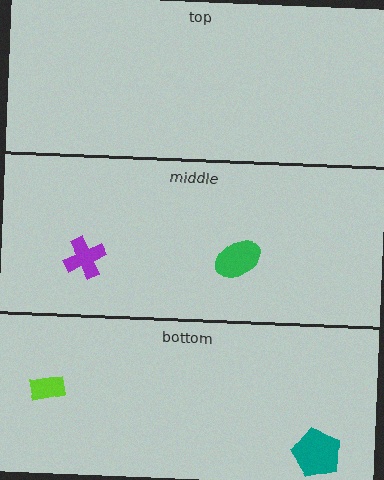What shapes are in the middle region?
The green ellipse, the purple cross.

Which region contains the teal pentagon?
The bottom region.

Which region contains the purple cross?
The middle region.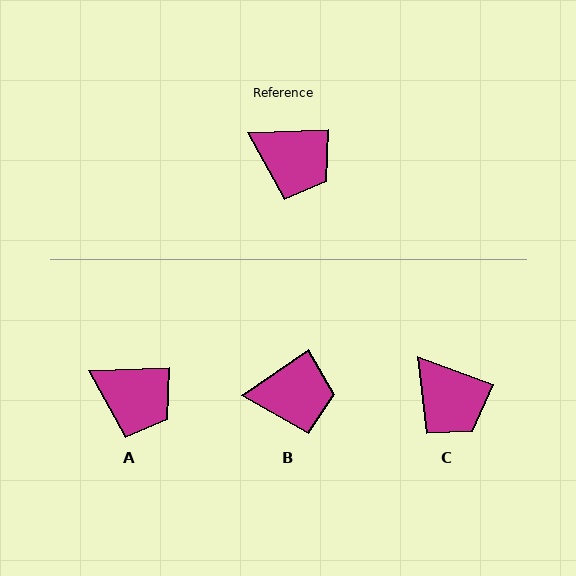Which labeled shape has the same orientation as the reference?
A.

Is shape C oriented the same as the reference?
No, it is off by about 22 degrees.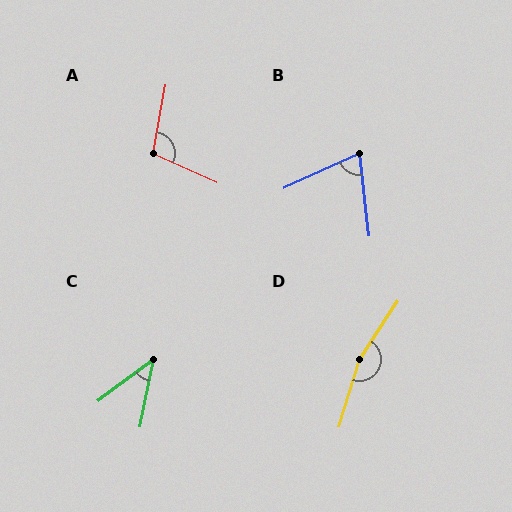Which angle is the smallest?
C, at approximately 42 degrees.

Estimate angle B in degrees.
Approximately 72 degrees.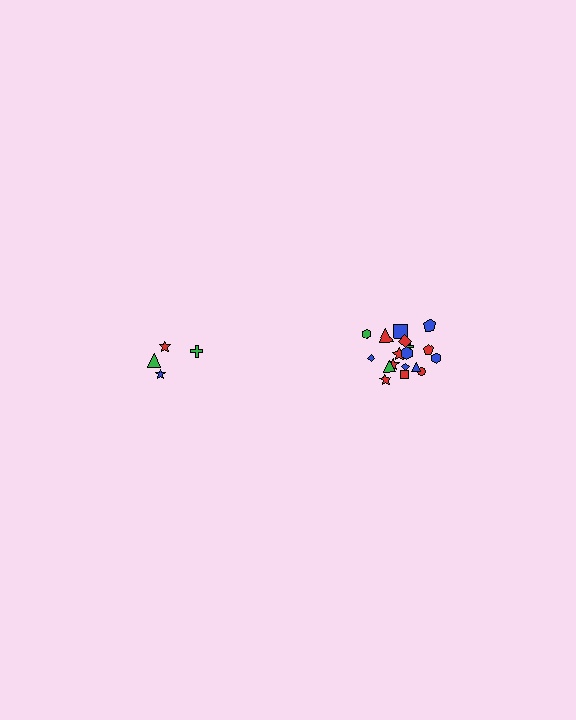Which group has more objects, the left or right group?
The right group.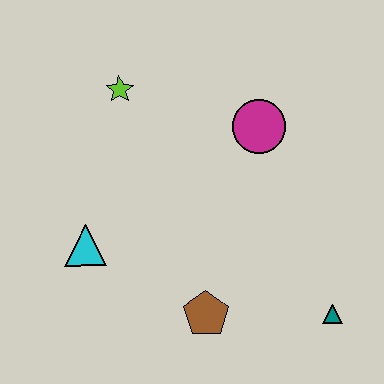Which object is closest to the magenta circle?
The lime star is closest to the magenta circle.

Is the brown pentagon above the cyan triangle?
No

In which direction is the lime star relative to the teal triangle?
The lime star is above the teal triangle.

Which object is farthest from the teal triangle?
The lime star is farthest from the teal triangle.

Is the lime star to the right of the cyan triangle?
Yes